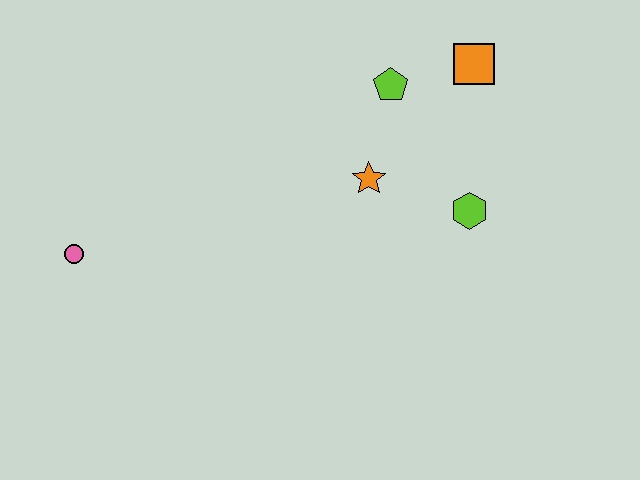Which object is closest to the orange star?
The lime pentagon is closest to the orange star.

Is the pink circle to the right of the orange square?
No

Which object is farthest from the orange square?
The pink circle is farthest from the orange square.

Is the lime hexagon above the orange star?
No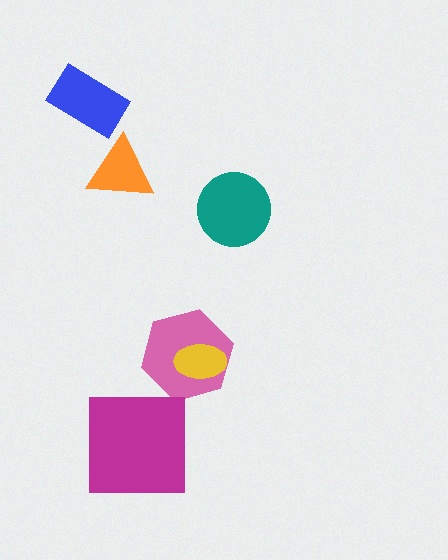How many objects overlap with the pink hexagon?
1 object overlaps with the pink hexagon.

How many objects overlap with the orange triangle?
0 objects overlap with the orange triangle.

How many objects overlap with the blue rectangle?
0 objects overlap with the blue rectangle.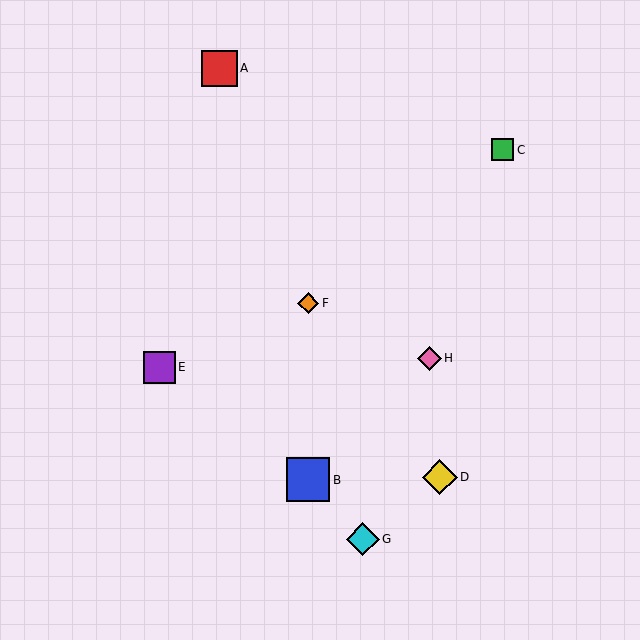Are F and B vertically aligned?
Yes, both are at x≈308.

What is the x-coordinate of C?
Object C is at x≈503.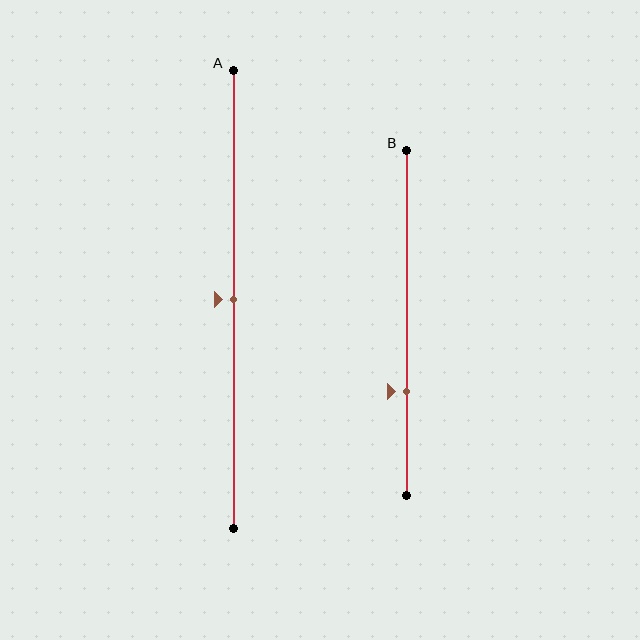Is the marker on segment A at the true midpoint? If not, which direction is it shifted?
Yes, the marker on segment A is at the true midpoint.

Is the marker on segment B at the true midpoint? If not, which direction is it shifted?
No, the marker on segment B is shifted downward by about 20% of the segment length.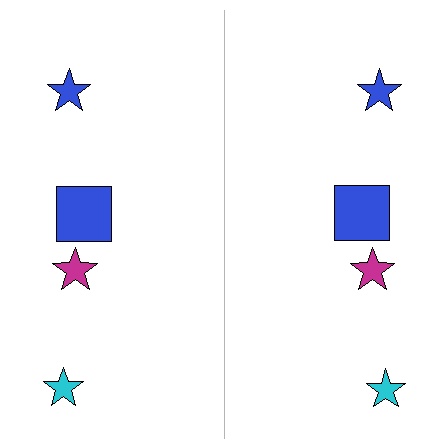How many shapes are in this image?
There are 8 shapes in this image.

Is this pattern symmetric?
Yes, this pattern has bilateral (reflection) symmetry.